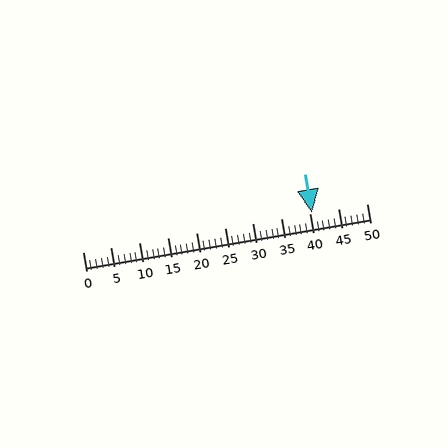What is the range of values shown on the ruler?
The ruler shows values from 0 to 50.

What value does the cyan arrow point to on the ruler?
The cyan arrow points to approximately 40.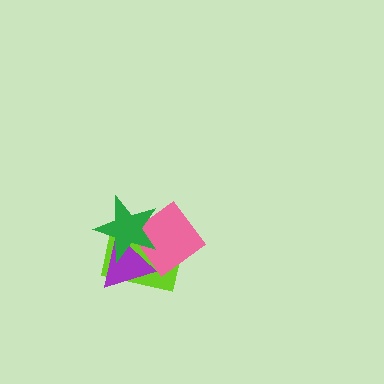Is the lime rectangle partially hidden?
Yes, it is partially covered by another shape.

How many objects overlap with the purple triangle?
3 objects overlap with the purple triangle.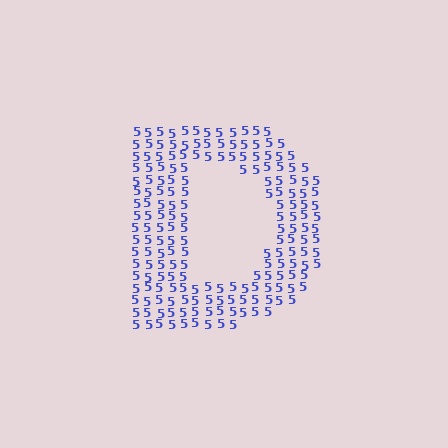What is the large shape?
The large shape is the letter D.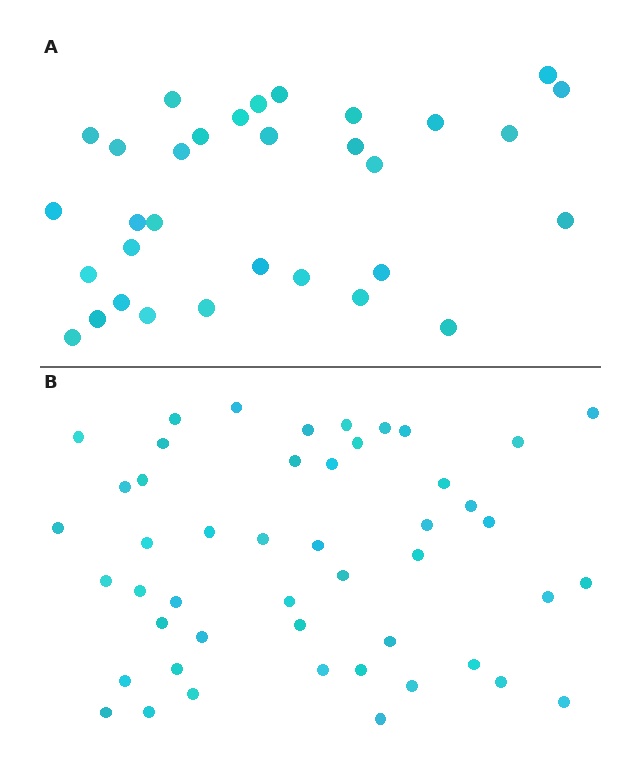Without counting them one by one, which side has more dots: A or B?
Region B (the bottom region) has more dots.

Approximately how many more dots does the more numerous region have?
Region B has approximately 15 more dots than region A.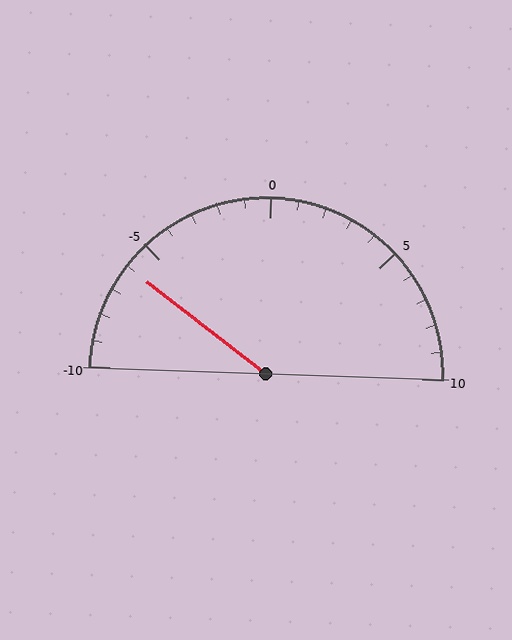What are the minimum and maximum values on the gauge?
The gauge ranges from -10 to 10.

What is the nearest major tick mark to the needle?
The nearest major tick mark is -5.